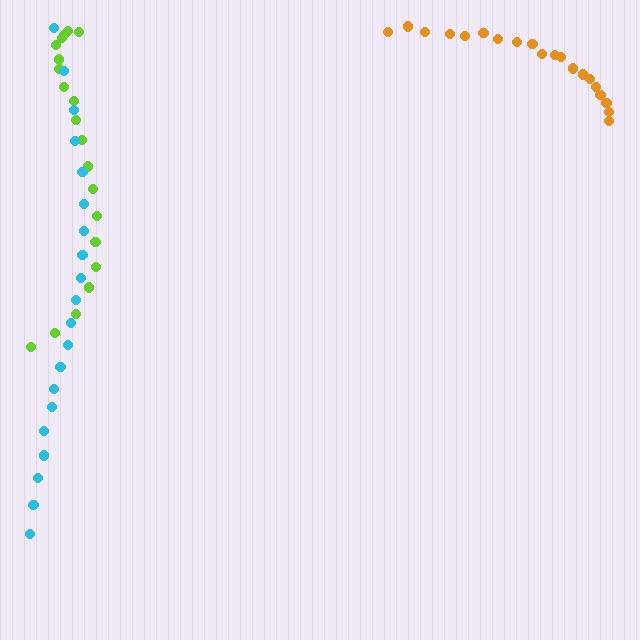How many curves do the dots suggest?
There are 3 distinct paths.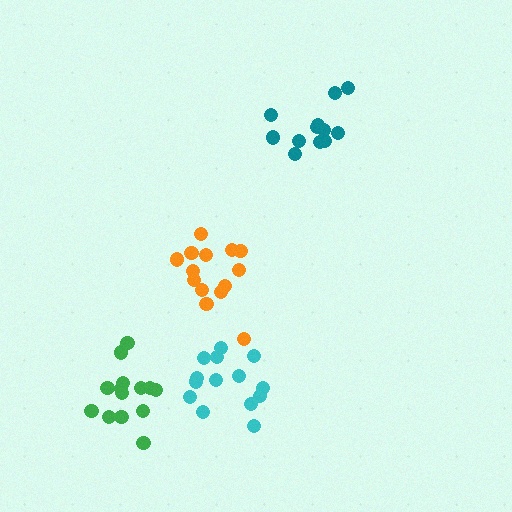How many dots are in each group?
Group 1: 14 dots, Group 2: 14 dots, Group 3: 14 dots, Group 4: 12 dots (54 total).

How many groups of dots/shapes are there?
There are 4 groups.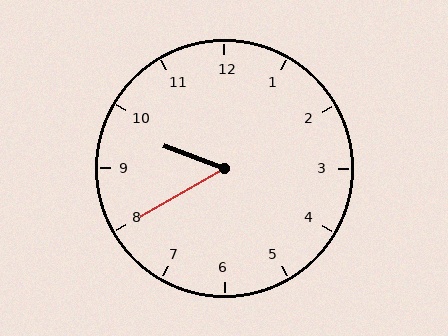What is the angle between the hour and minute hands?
Approximately 50 degrees.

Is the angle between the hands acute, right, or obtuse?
It is acute.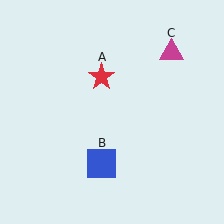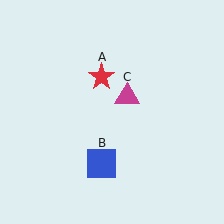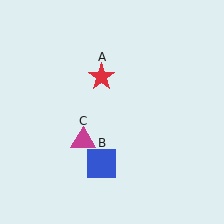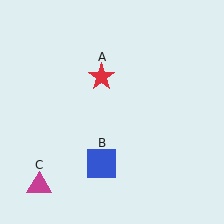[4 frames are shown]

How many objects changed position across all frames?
1 object changed position: magenta triangle (object C).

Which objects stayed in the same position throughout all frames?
Red star (object A) and blue square (object B) remained stationary.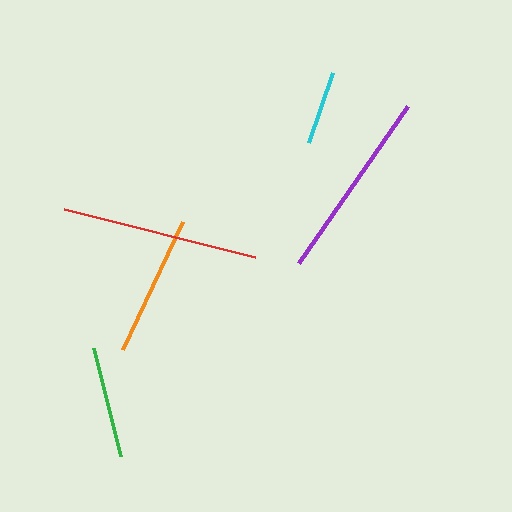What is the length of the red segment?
The red segment is approximately 197 pixels long.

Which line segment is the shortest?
The cyan line is the shortest at approximately 74 pixels.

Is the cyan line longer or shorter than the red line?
The red line is longer than the cyan line.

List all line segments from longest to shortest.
From longest to shortest: red, purple, orange, green, cyan.